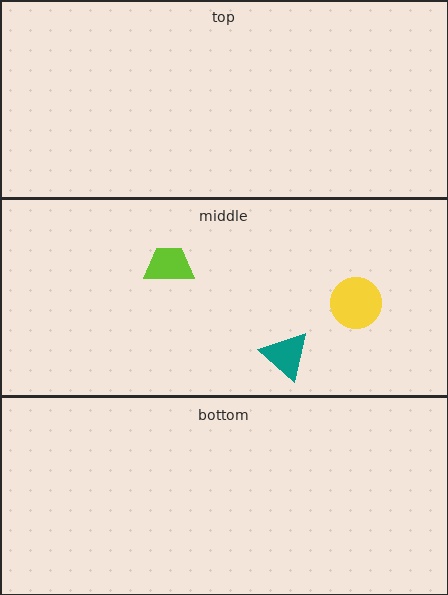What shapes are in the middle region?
The teal triangle, the lime trapezoid, the yellow circle.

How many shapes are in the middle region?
3.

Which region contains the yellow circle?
The middle region.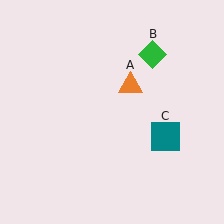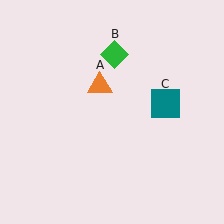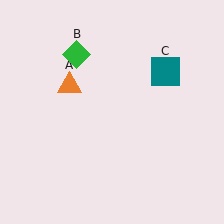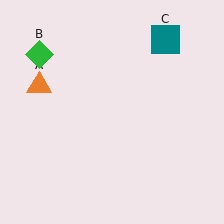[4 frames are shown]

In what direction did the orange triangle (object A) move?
The orange triangle (object A) moved left.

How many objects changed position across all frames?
3 objects changed position: orange triangle (object A), green diamond (object B), teal square (object C).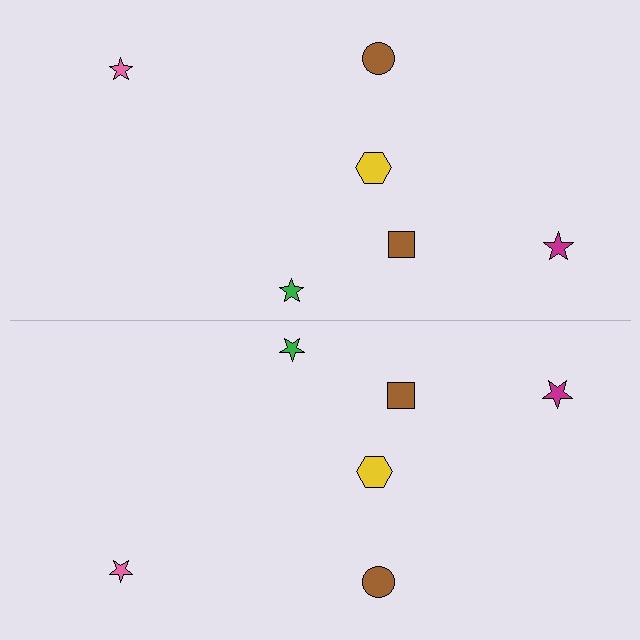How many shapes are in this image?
There are 12 shapes in this image.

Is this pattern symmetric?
Yes, this pattern has bilateral (reflection) symmetry.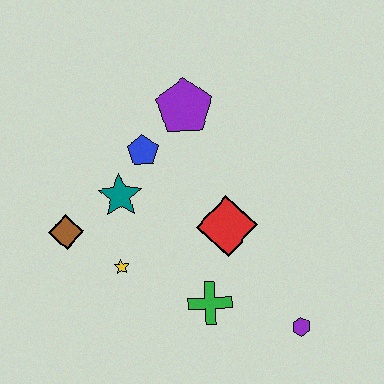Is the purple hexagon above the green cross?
No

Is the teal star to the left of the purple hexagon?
Yes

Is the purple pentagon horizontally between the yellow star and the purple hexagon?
Yes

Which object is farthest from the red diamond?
The brown diamond is farthest from the red diamond.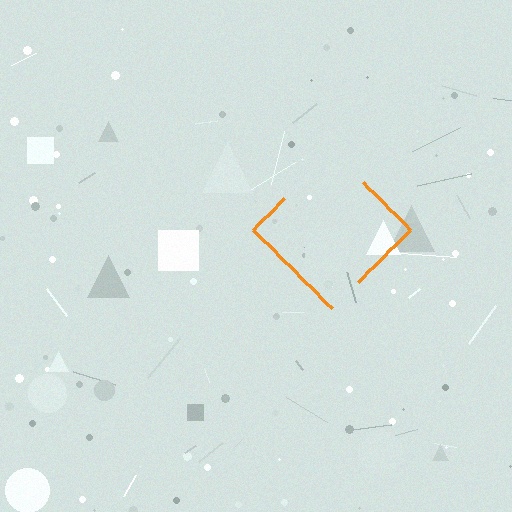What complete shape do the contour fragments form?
The contour fragments form a diamond.